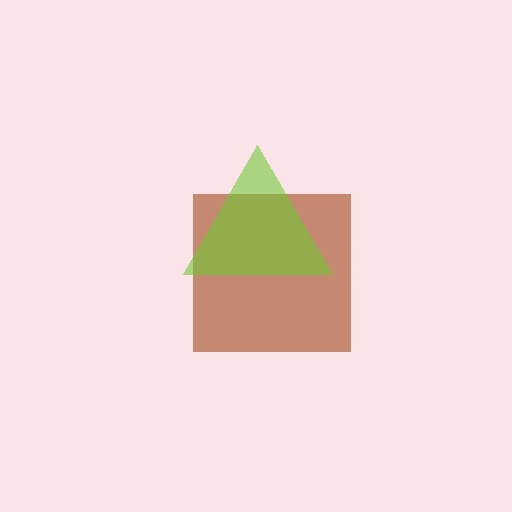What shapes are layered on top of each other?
The layered shapes are: a brown square, a lime triangle.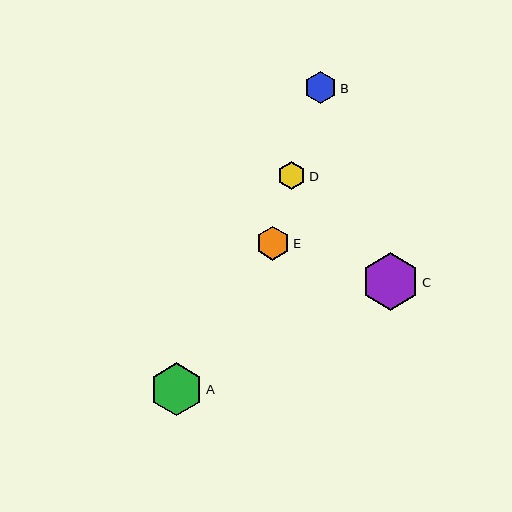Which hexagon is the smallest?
Hexagon D is the smallest with a size of approximately 28 pixels.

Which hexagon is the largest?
Hexagon C is the largest with a size of approximately 57 pixels.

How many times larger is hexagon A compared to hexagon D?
Hexagon A is approximately 1.9 times the size of hexagon D.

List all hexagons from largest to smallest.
From largest to smallest: C, A, E, B, D.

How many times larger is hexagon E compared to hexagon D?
Hexagon E is approximately 1.2 times the size of hexagon D.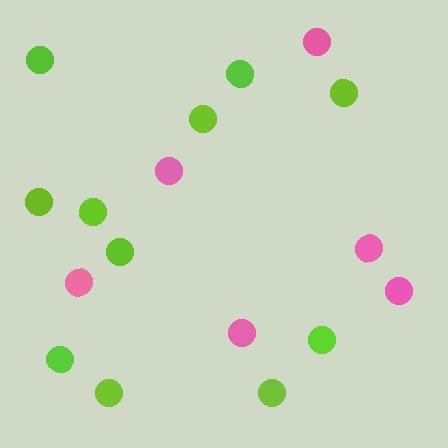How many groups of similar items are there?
There are 2 groups: one group of pink circles (6) and one group of lime circles (11).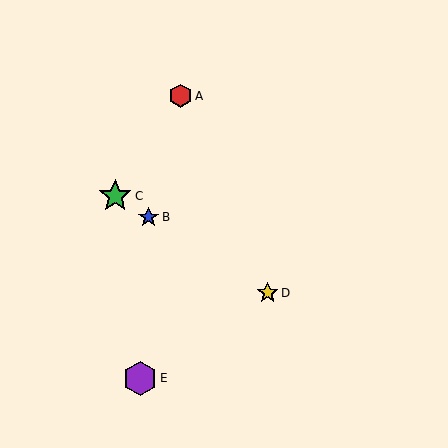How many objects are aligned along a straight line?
3 objects (B, C, D) are aligned along a straight line.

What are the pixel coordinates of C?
Object C is at (115, 196).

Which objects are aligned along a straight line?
Objects B, C, D are aligned along a straight line.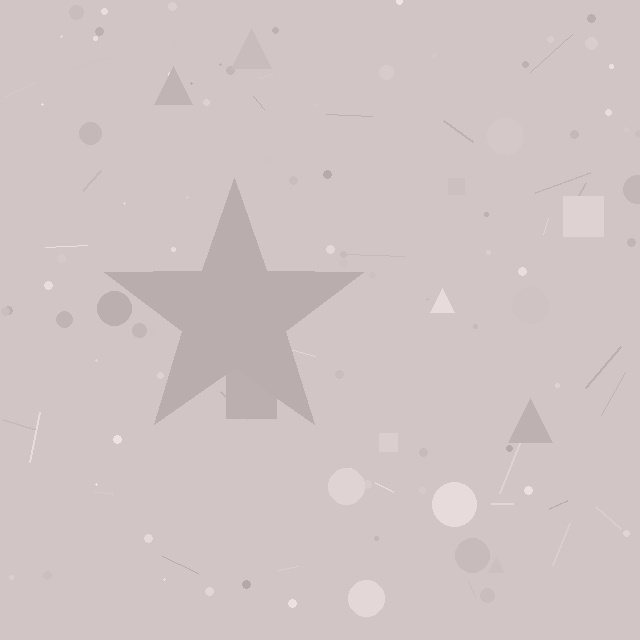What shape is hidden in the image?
A star is hidden in the image.